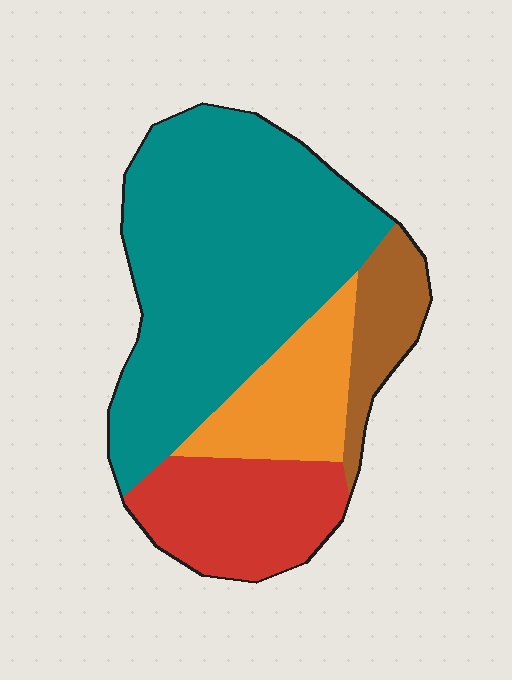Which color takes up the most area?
Teal, at roughly 55%.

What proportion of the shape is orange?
Orange covers about 15% of the shape.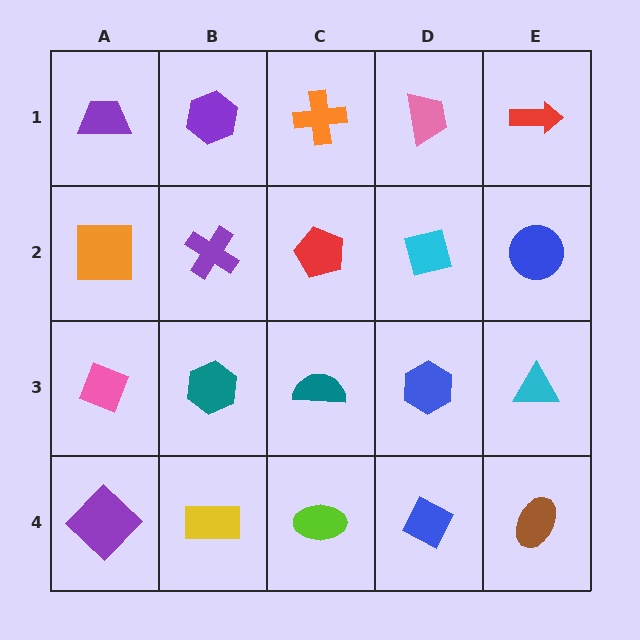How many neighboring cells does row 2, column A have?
3.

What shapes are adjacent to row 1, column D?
A cyan square (row 2, column D), an orange cross (row 1, column C), a red arrow (row 1, column E).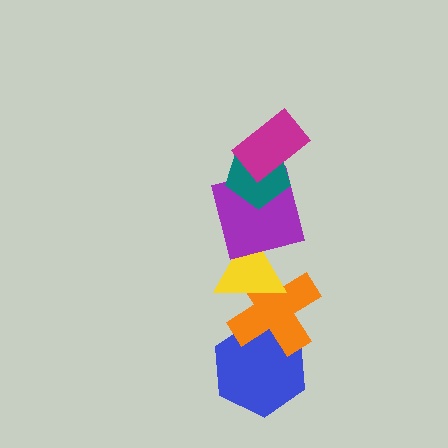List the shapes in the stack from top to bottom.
From top to bottom: the magenta rectangle, the teal pentagon, the purple square, the yellow triangle, the orange cross, the blue hexagon.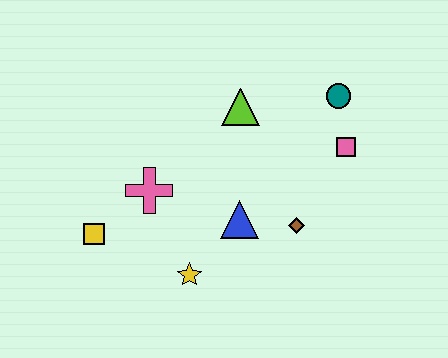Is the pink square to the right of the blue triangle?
Yes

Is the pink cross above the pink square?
No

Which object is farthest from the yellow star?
The teal circle is farthest from the yellow star.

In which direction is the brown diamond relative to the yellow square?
The brown diamond is to the right of the yellow square.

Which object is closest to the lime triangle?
The teal circle is closest to the lime triangle.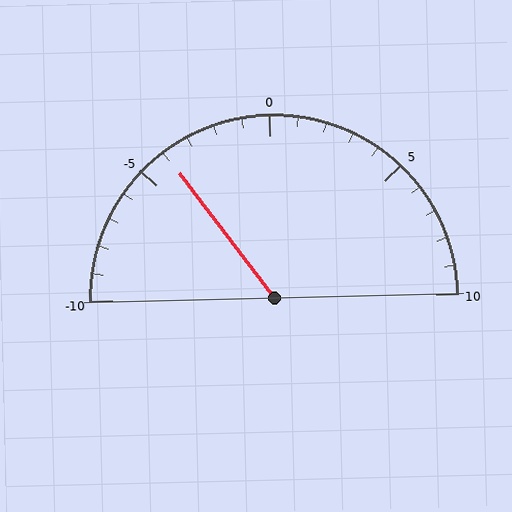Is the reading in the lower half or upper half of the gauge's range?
The reading is in the lower half of the range (-10 to 10).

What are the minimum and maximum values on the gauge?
The gauge ranges from -10 to 10.